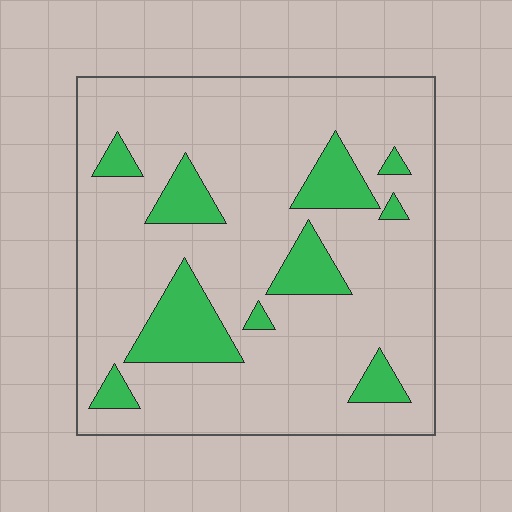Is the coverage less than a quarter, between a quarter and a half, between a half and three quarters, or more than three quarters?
Less than a quarter.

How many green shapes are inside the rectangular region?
10.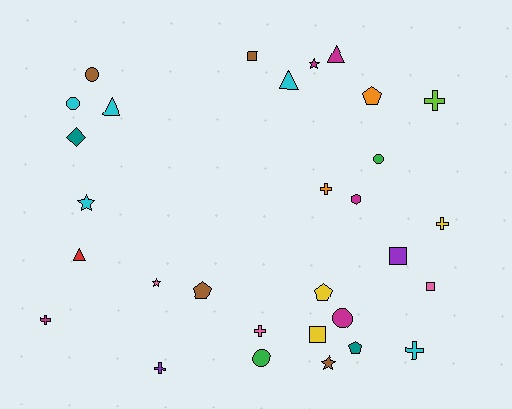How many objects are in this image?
There are 30 objects.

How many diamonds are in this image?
There is 1 diamond.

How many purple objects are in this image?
There are 2 purple objects.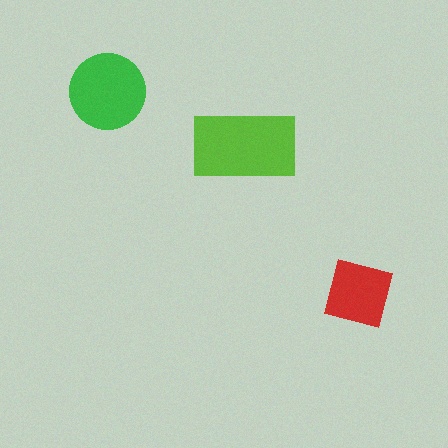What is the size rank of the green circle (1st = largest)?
2nd.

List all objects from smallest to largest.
The red square, the green circle, the lime rectangle.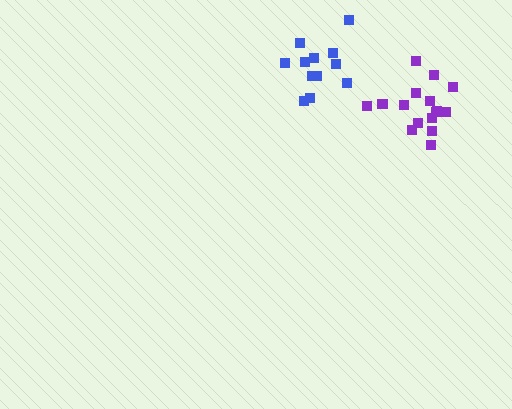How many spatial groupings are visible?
There are 2 spatial groupings.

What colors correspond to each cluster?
The clusters are colored: blue, purple.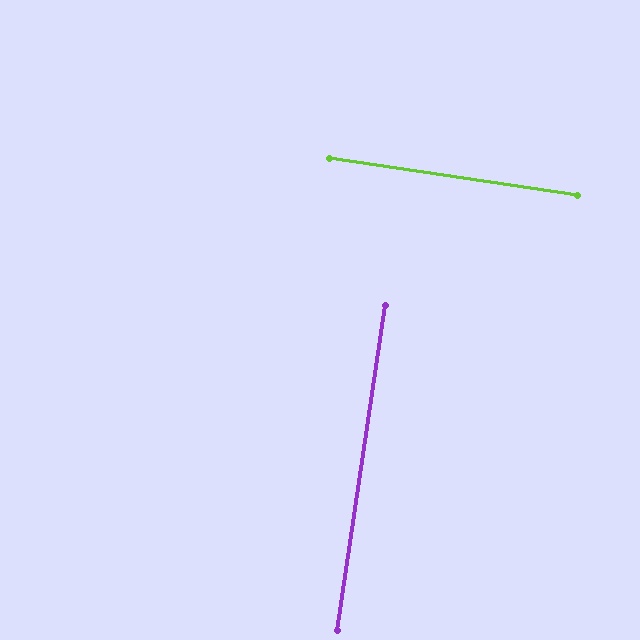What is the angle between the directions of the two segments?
Approximately 90 degrees.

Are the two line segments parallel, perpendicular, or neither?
Perpendicular — they meet at approximately 90°.